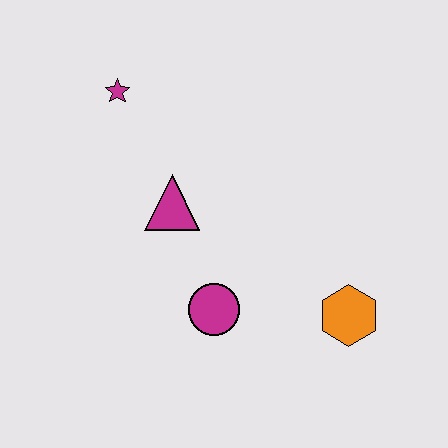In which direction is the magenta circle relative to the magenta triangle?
The magenta circle is below the magenta triangle.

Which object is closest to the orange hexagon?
The magenta circle is closest to the orange hexagon.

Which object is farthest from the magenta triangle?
The orange hexagon is farthest from the magenta triangle.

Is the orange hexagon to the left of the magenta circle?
No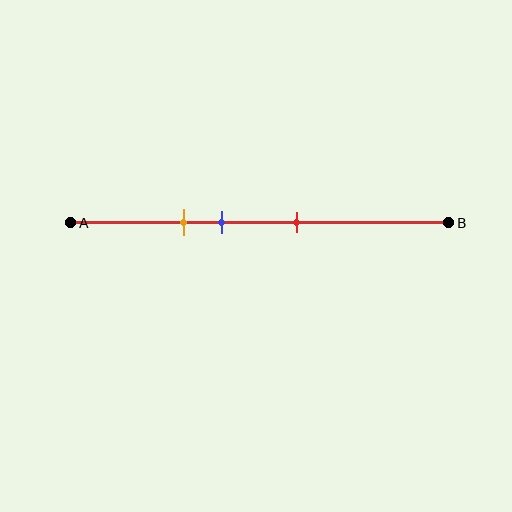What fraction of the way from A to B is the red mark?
The red mark is approximately 60% (0.6) of the way from A to B.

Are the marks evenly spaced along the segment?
Yes, the marks are approximately evenly spaced.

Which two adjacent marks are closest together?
The orange and blue marks are the closest adjacent pair.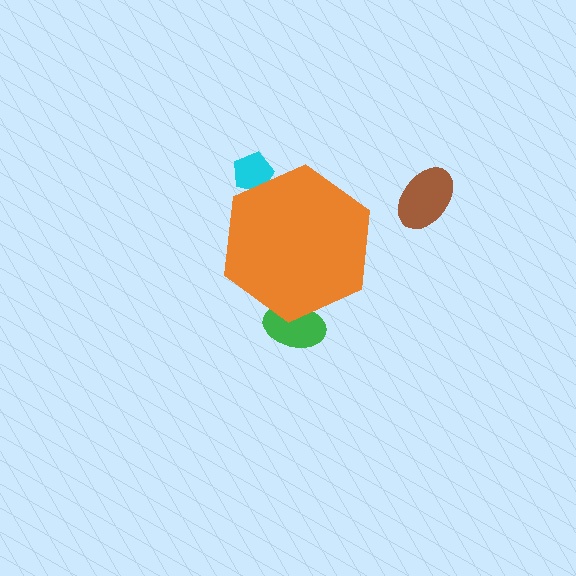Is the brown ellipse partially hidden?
No, the brown ellipse is fully visible.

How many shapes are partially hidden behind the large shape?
2 shapes are partially hidden.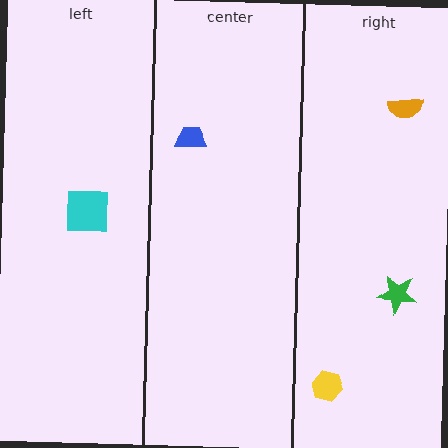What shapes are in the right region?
The orange semicircle, the green star, the yellow hexagon.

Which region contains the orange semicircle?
The right region.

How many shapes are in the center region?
1.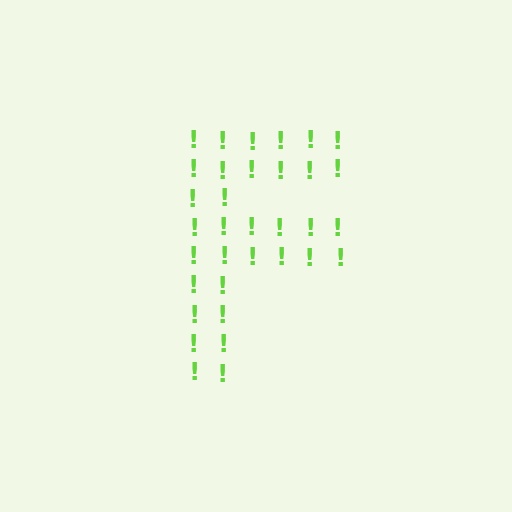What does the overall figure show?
The overall figure shows the letter F.